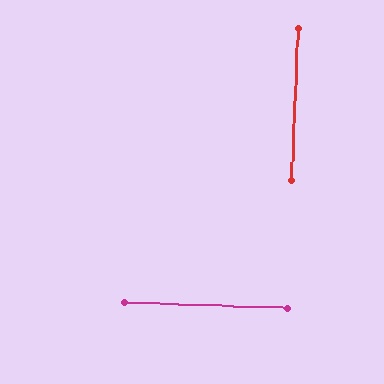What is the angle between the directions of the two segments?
Approximately 89 degrees.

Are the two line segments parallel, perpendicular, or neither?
Perpendicular — they meet at approximately 89°.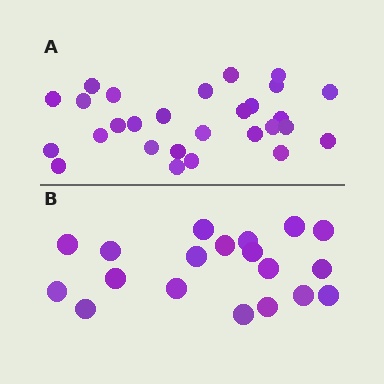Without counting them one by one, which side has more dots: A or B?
Region A (the top region) has more dots.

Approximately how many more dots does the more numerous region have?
Region A has roughly 8 or so more dots than region B.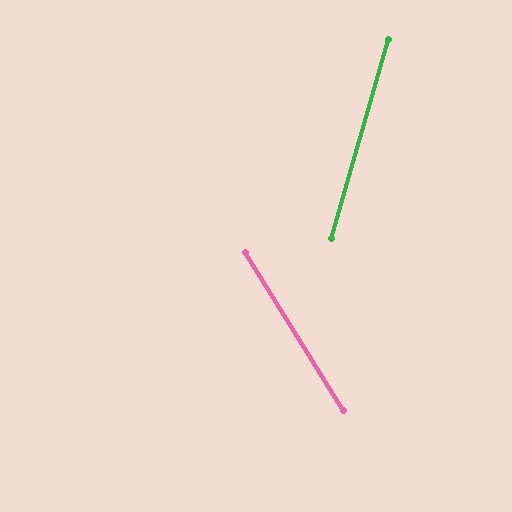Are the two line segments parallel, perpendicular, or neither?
Neither parallel nor perpendicular — they differ by about 48°.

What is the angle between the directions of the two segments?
Approximately 48 degrees.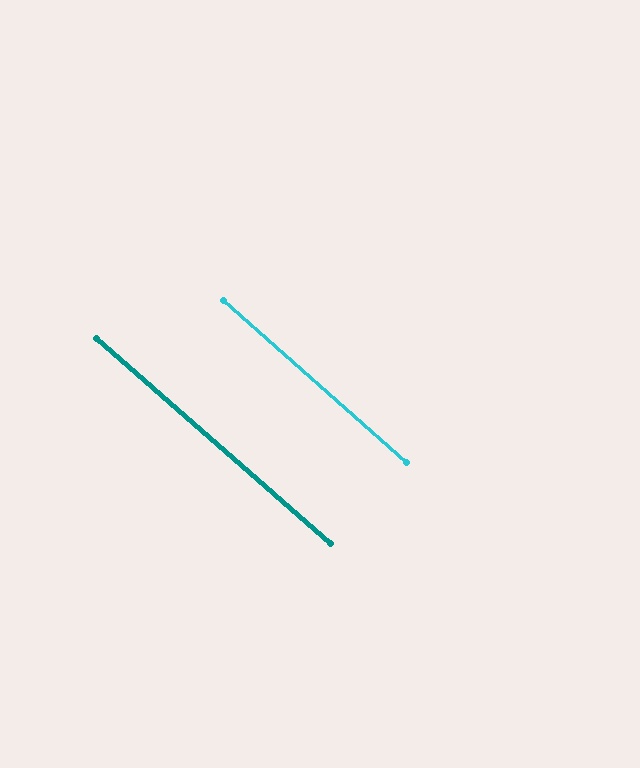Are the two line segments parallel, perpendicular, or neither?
Parallel — their directions differ by only 0.2°.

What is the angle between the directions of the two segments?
Approximately 0 degrees.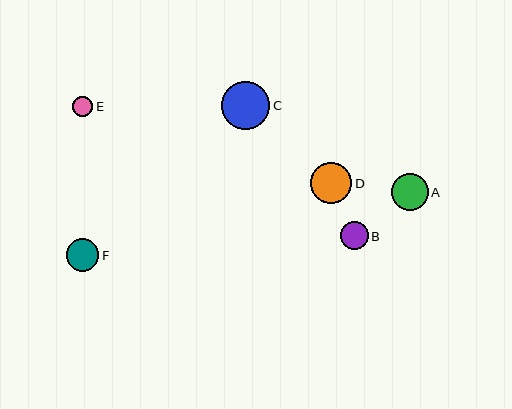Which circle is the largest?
Circle C is the largest with a size of approximately 48 pixels.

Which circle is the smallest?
Circle E is the smallest with a size of approximately 20 pixels.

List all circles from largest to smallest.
From largest to smallest: C, D, A, F, B, E.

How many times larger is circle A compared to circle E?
Circle A is approximately 1.8 times the size of circle E.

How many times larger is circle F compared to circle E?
Circle F is approximately 1.6 times the size of circle E.